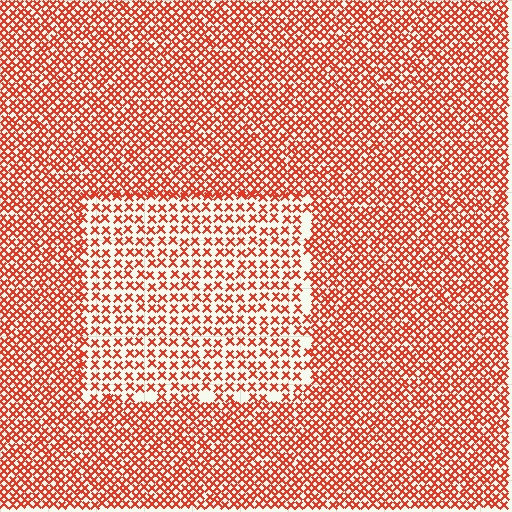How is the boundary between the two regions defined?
The boundary is defined by a change in element density (approximately 1.9x ratio). All elements are the same color, size, and shape.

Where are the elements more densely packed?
The elements are more densely packed outside the rectangle boundary.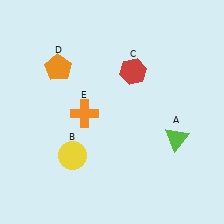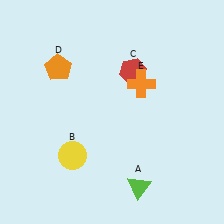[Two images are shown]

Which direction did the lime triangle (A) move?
The lime triangle (A) moved down.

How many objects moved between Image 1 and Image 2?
2 objects moved between the two images.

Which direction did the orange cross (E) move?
The orange cross (E) moved right.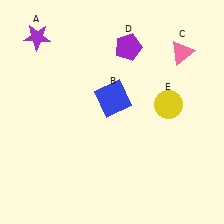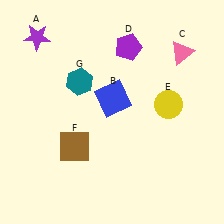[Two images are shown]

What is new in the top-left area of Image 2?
A teal hexagon (G) was added in the top-left area of Image 2.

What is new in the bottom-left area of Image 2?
A brown square (F) was added in the bottom-left area of Image 2.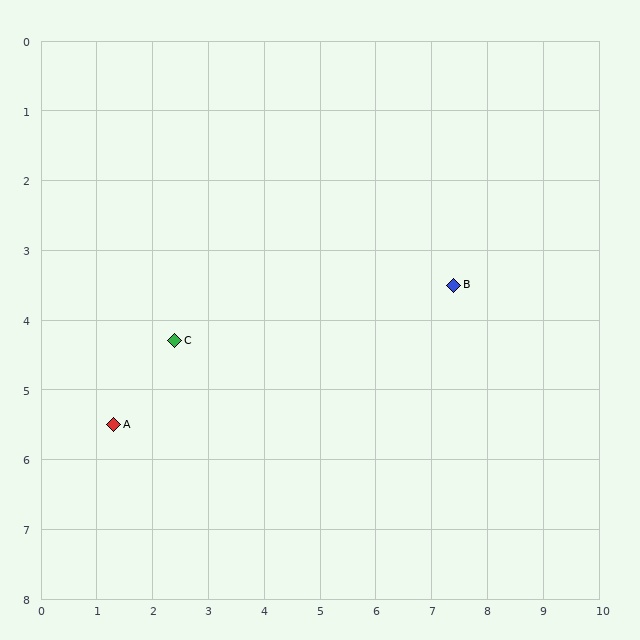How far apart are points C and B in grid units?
Points C and B are about 5.1 grid units apart.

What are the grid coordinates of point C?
Point C is at approximately (2.4, 4.3).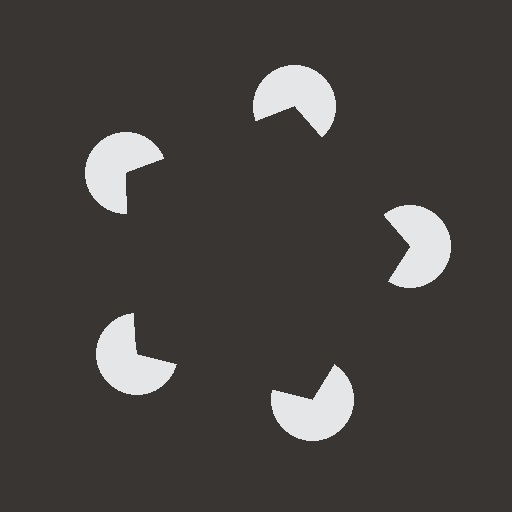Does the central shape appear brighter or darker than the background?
It typically appears slightly darker than the background, even though no actual brightness change is drawn.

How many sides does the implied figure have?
5 sides.